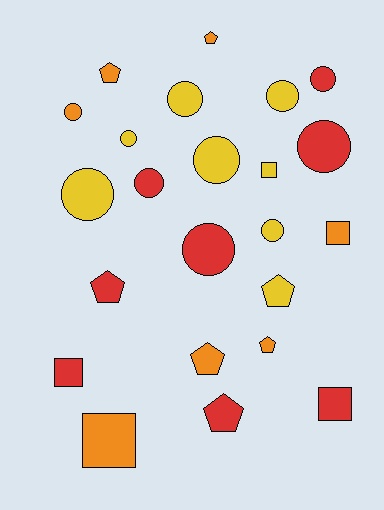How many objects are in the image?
There are 23 objects.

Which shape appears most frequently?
Circle, with 11 objects.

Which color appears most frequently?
Yellow, with 8 objects.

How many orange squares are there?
There are 2 orange squares.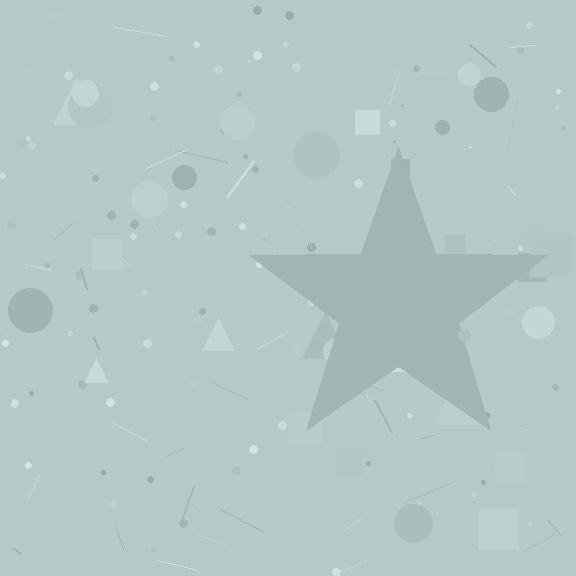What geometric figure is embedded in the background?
A star is embedded in the background.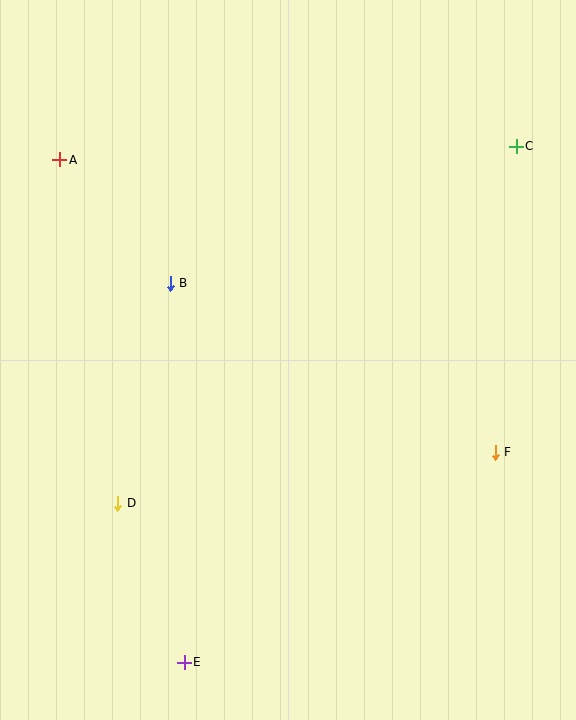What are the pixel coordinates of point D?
Point D is at (118, 503).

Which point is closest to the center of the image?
Point B at (170, 283) is closest to the center.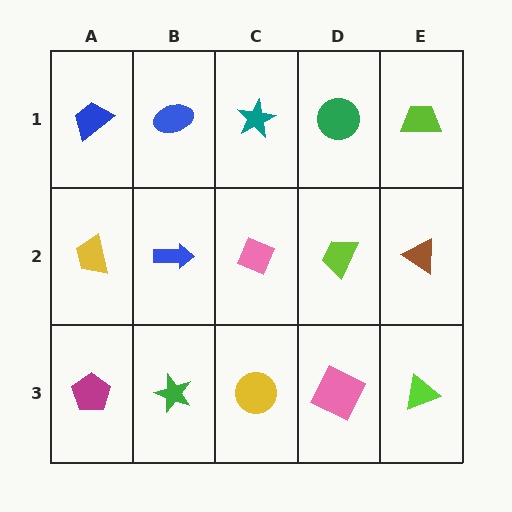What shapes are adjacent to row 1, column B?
A blue arrow (row 2, column B), a blue trapezoid (row 1, column A), a teal star (row 1, column C).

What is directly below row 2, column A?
A magenta pentagon.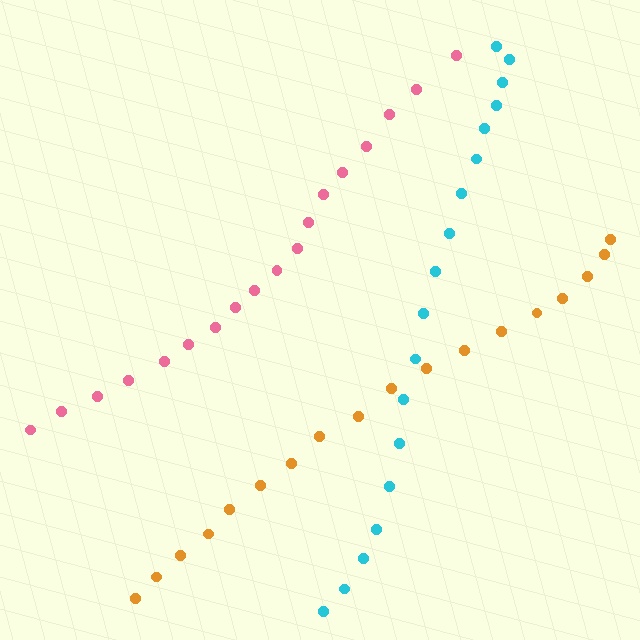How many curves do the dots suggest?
There are 3 distinct paths.